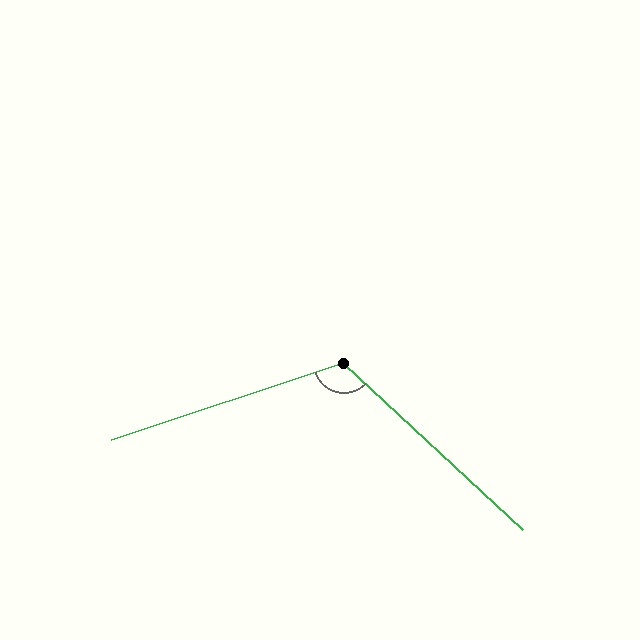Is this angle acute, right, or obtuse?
It is obtuse.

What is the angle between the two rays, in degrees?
Approximately 119 degrees.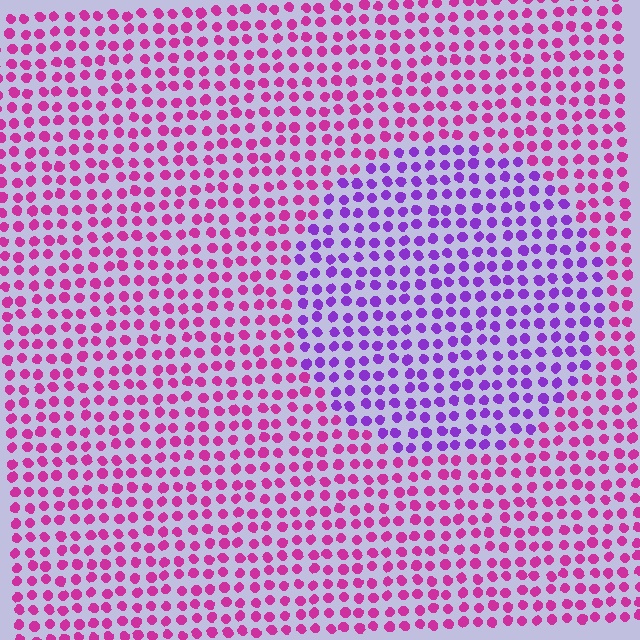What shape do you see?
I see a circle.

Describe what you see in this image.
The image is filled with small magenta elements in a uniform arrangement. A circle-shaped region is visible where the elements are tinted to a slightly different hue, forming a subtle color boundary.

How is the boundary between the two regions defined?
The boundary is defined purely by a slight shift in hue (about 44 degrees). Spacing, size, and orientation are identical on both sides.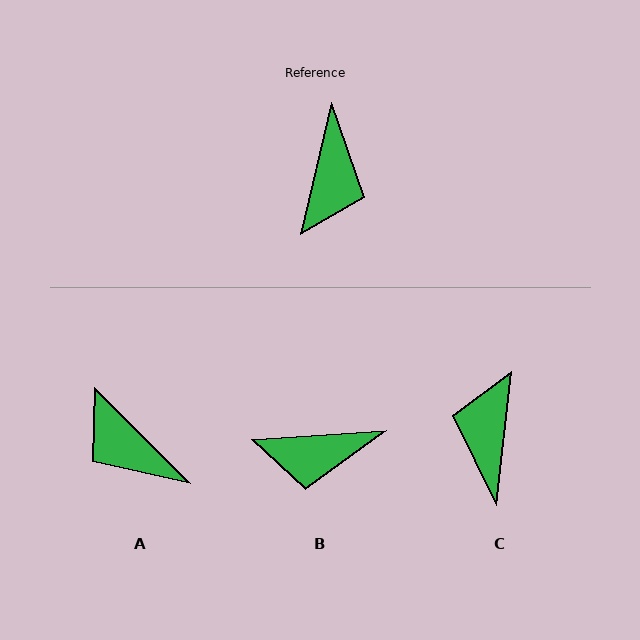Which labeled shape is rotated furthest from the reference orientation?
C, about 173 degrees away.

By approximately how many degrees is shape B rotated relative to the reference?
Approximately 73 degrees clockwise.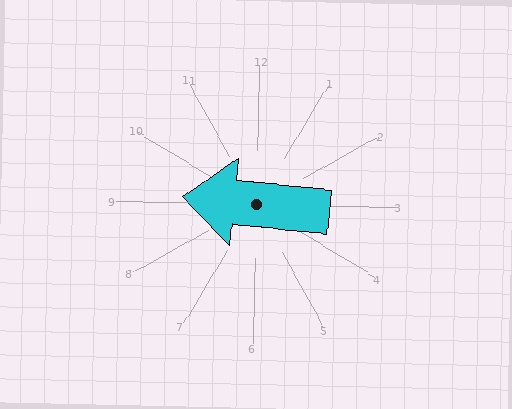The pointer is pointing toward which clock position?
Roughly 9 o'clock.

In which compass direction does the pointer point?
West.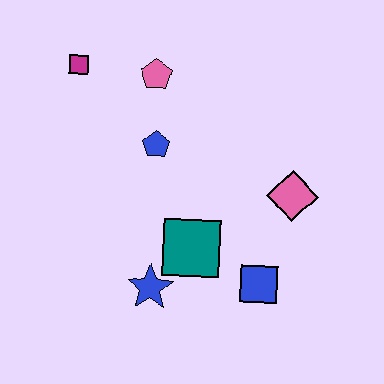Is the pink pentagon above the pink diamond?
Yes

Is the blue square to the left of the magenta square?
No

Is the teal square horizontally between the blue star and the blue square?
Yes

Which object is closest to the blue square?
The teal square is closest to the blue square.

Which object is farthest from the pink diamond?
The magenta square is farthest from the pink diamond.